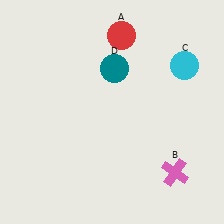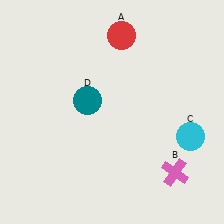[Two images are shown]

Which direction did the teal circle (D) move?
The teal circle (D) moved down.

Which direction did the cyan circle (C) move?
The cyan circle (C) moved down.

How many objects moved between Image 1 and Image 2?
2 objects moved between the two images.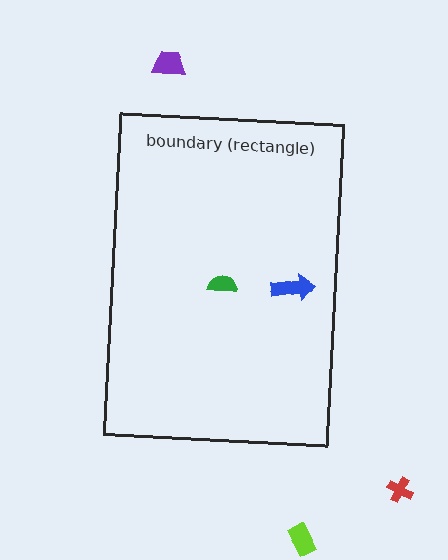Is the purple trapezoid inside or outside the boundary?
Outside.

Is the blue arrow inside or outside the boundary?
Inside.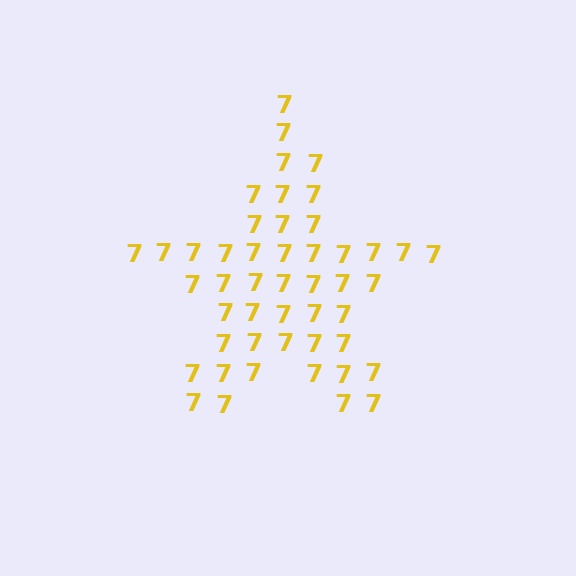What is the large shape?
The large shape is a star.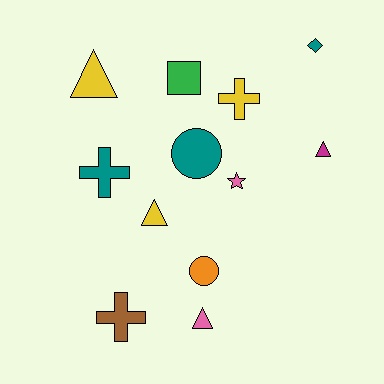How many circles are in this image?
There are 2 circles.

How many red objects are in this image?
There are no red objects.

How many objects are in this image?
There are 12 objects.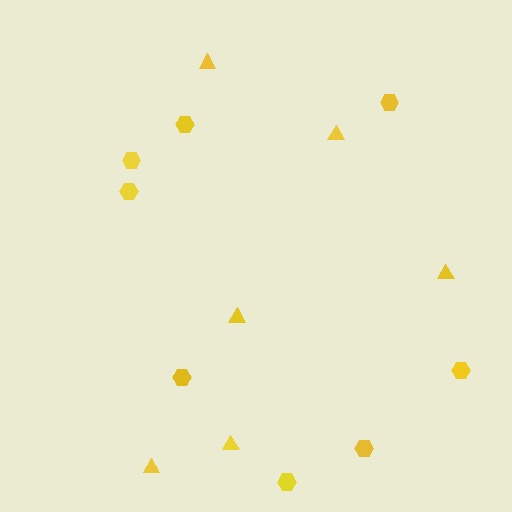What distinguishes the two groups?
There are 2 groups: one group of hexagons (8) and one group of triangles (6).